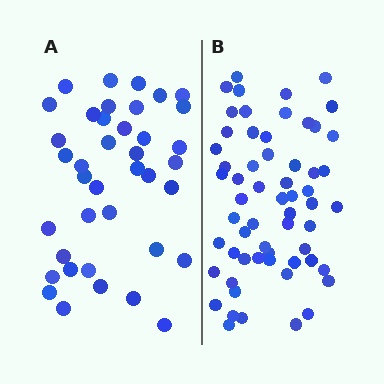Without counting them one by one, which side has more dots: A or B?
Region B (the right region) has more dots.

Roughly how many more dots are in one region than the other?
Region B has approximately 20 more dots than region A.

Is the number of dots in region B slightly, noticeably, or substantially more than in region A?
Region B has substantially more. The ratio is roughly 1.5 to 1.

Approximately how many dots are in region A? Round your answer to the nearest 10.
About 40 dots. (The exact count is 39, which rounds to 40.)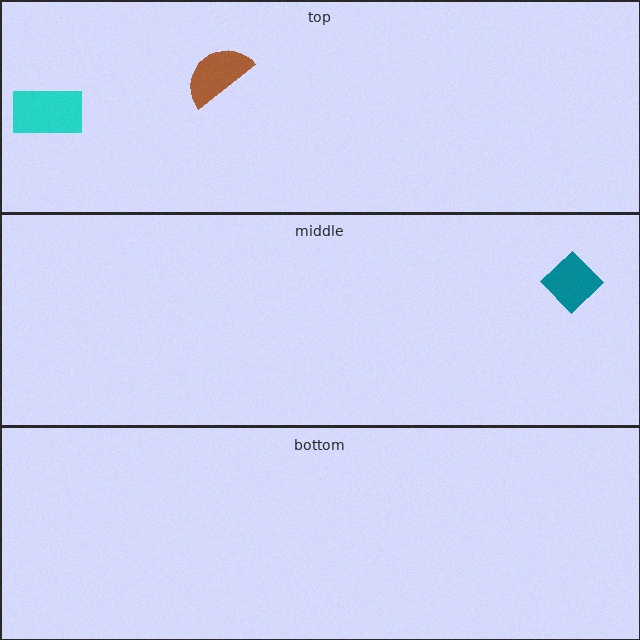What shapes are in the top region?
The cyan rectangle, the brown semicircle.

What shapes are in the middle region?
The teal diamond.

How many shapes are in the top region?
2.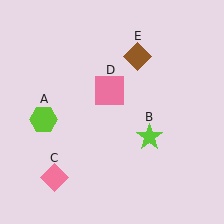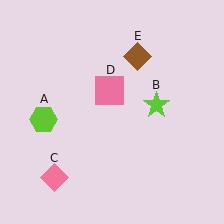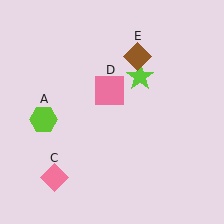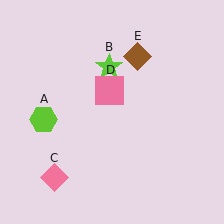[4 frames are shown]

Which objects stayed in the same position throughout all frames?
Lime hexagon (object A) and pink diamond (object C) and pink square (object D) and brown diamond (object E) remained stationary.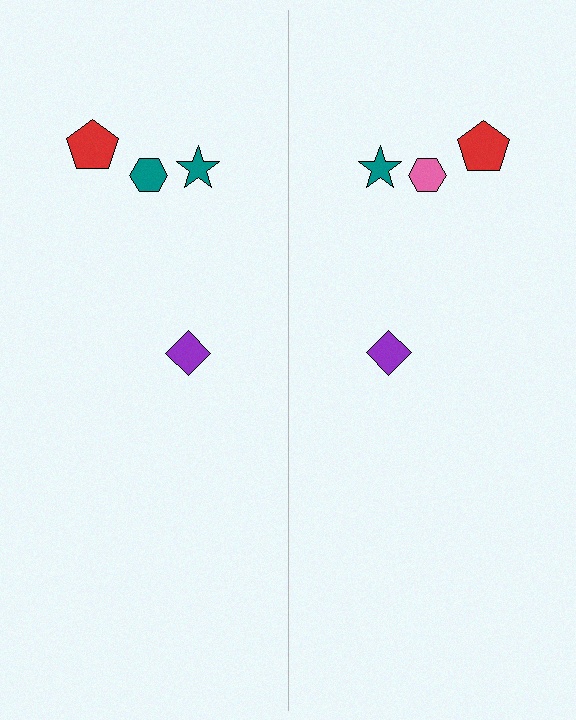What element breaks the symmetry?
The pink hexagon on the right side breaks the symmetry — its mirror counterpart is teal.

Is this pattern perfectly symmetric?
No, the pattern is not perfectly symmetric. The pink hexagon on the right side breaks the symmetry — its mirror counterpart is teal.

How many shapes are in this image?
There are 8 shapes in this image.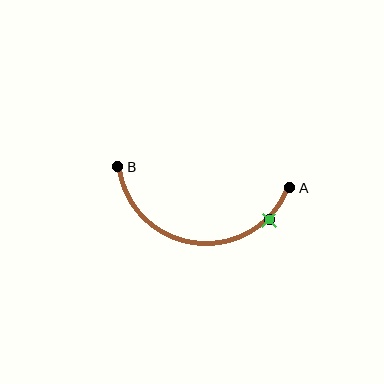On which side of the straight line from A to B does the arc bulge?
The arc bulges below the straight line connecting A and B.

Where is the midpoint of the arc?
The arc midpoint is the point on the curve farthest from the straight line joining A and B. It sits below that line.